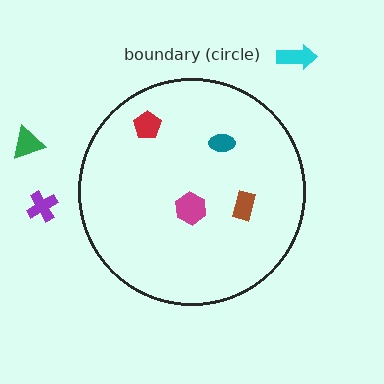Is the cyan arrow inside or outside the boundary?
Outside.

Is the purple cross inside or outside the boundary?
Outside.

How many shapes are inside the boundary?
4 inside, 3 outside.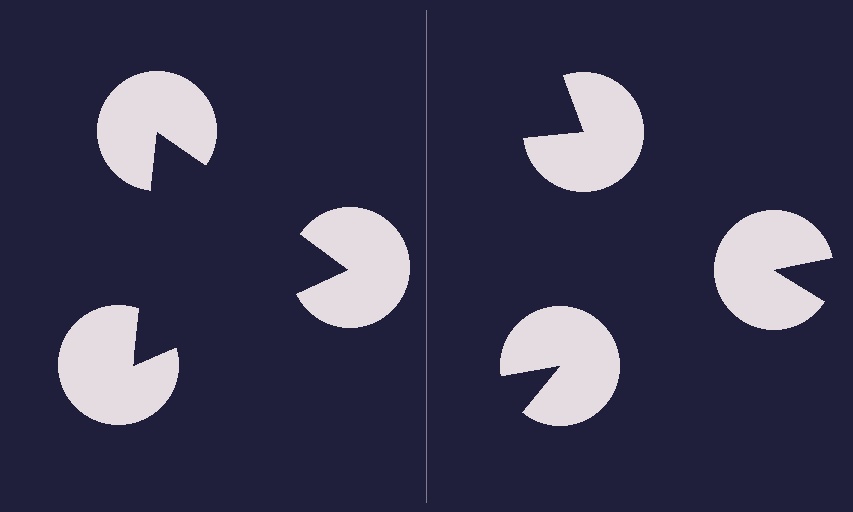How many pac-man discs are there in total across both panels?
6 — 3 on each side.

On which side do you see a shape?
An illusory triangle appears on the left side. On the right side the wedge cuts are rotated, so no coherent shape forms.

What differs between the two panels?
The pac-man discs are positioned identically on both sides; only the wedge orientations differ. On the left they align to a triangle; on the right they are misaligned.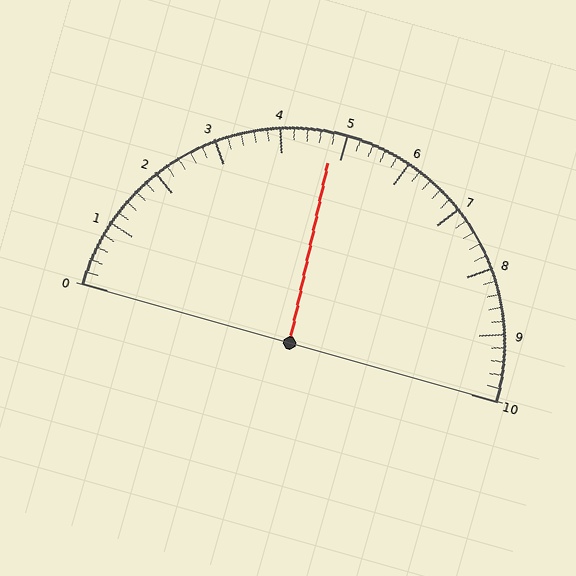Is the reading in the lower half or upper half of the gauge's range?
The reading is in the lower half of the range (0 to 10).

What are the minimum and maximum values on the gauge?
The gauge ranges from 0 to 10.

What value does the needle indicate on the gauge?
The needle indicates approximately 4.8.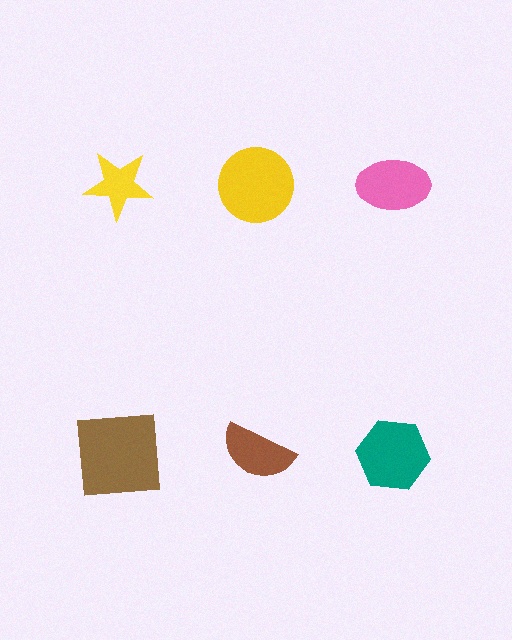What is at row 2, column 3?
A teal hexagon.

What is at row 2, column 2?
A brown semicircle.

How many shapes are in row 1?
3 shapes.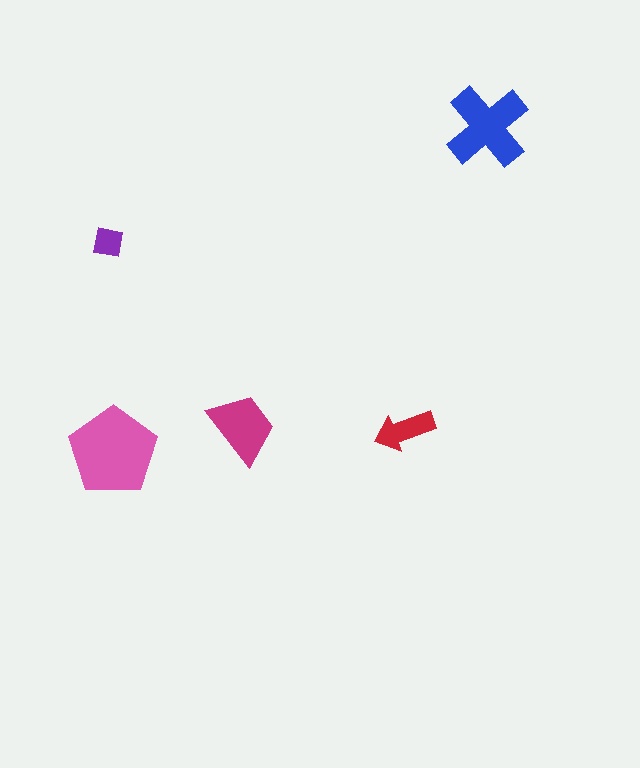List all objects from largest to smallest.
The pink pentagon, the blue cross, the magenta trapezoid, the red arrow, the purple square.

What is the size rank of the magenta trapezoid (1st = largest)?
3rd.